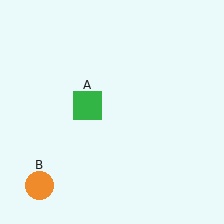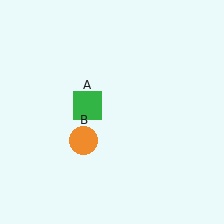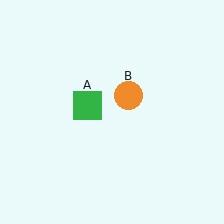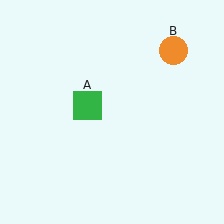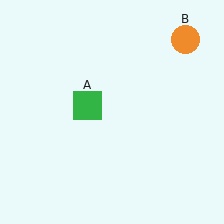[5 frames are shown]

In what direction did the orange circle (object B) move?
The orange circle (object B) moved up and to the right.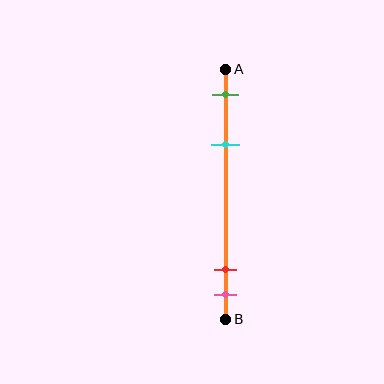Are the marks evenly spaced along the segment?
No, the marks are not evenly spaced.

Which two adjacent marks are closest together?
The red and pink marks are the closest adjacent pair.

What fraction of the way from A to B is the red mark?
The red mark is approximately 80% (0.8) of the way from A to B.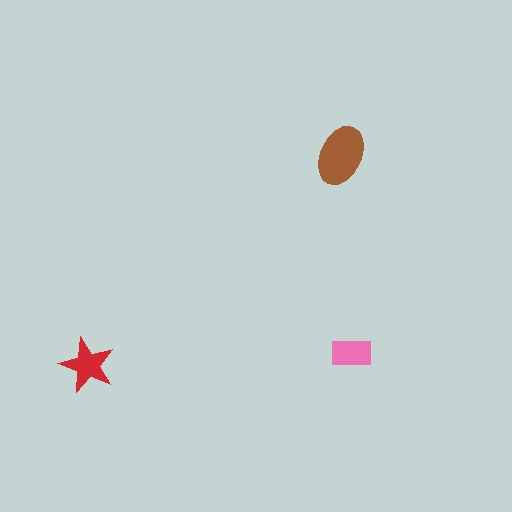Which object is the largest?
The brown ellipse.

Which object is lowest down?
The red star is bottommost.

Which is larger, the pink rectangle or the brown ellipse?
The brown ellipse.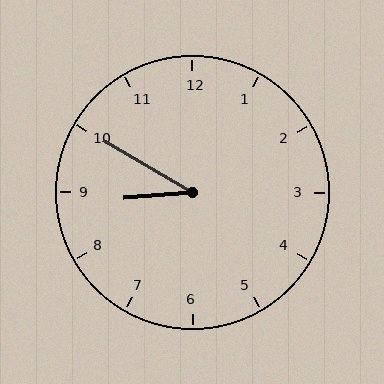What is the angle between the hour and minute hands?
Approximately 35 degrees.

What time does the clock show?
8:50.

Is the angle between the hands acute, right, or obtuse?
It is acute.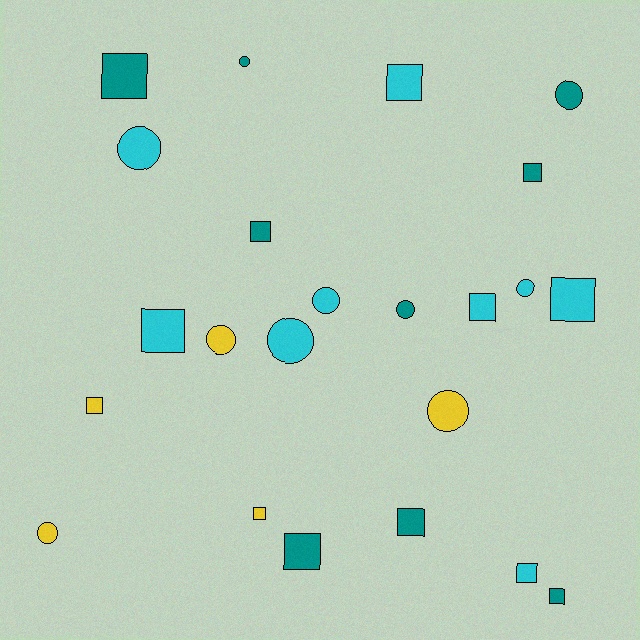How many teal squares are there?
There are 6 teal squares.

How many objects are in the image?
There are 23 objects.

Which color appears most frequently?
Teal, with 9 objects.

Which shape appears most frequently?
Square, with 13 objects.